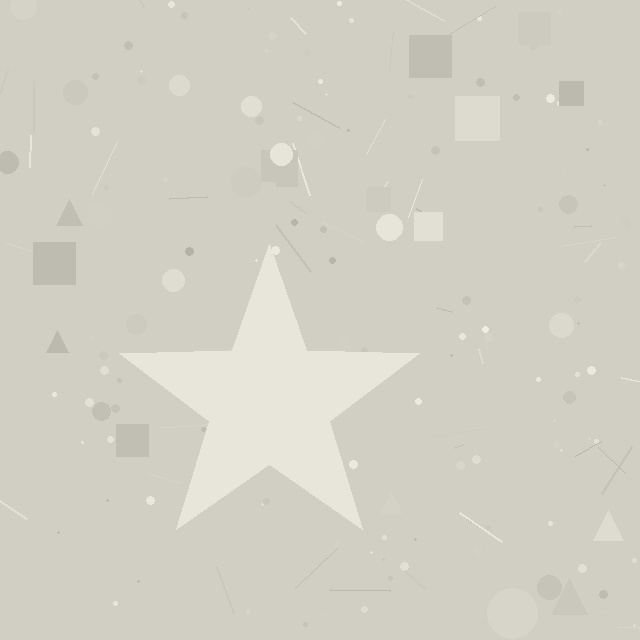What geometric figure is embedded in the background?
A star is embedded in the background.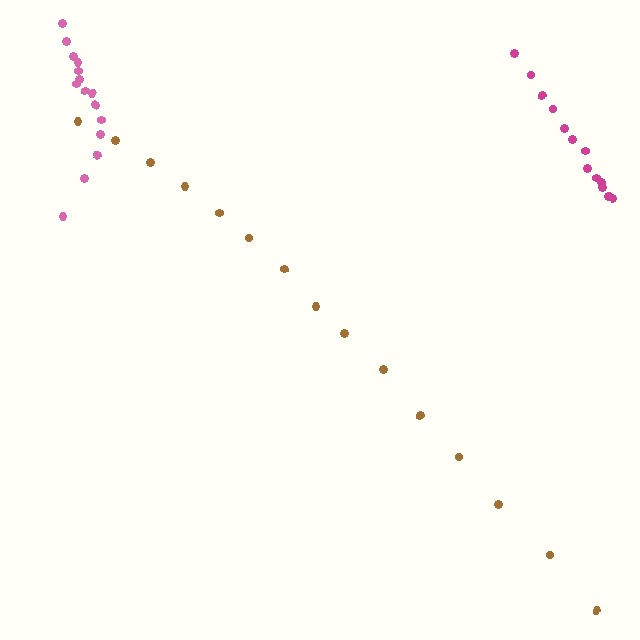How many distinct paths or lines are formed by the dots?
There are 3 distinct paths.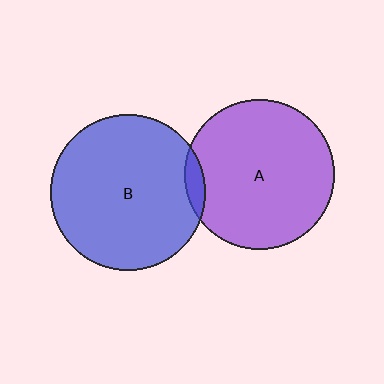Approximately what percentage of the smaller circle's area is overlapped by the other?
Approximately 5%.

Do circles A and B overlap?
Yes.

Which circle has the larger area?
Circle B (blue).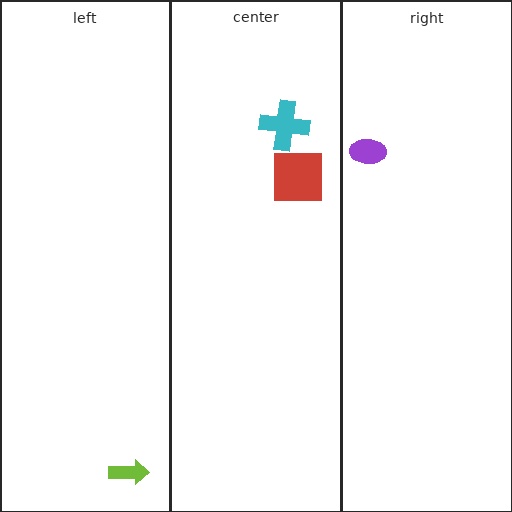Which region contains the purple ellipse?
The right region.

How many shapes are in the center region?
2.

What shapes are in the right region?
The purple ellipse.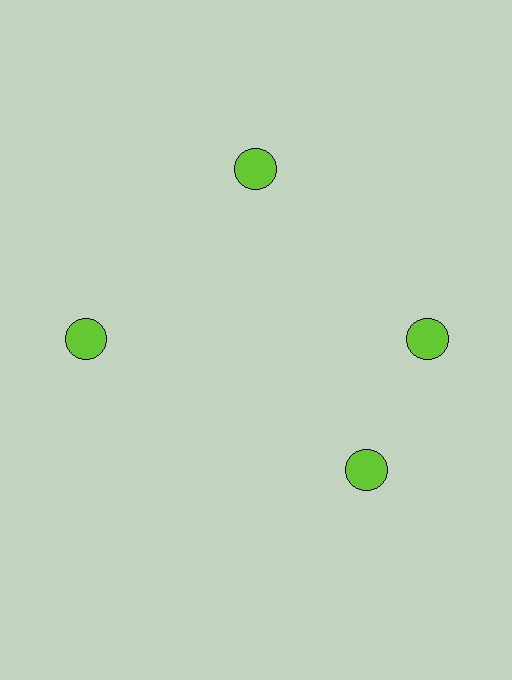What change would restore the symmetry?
The symmetry would be restored by rotating it back into even spacing with its neighbors so that all 4 circles sit at equal angles and equal distance from the center.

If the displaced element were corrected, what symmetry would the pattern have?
It would have 4-fold rotational symmetry — the pattern would map onto itself every 90 degrees.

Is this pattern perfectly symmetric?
No. The 4 lime circles are arranged in a ring, but one element near the 6 o'clock position is rotated out of alignment along the ring, breaking the 4-fold rotational symmetry.